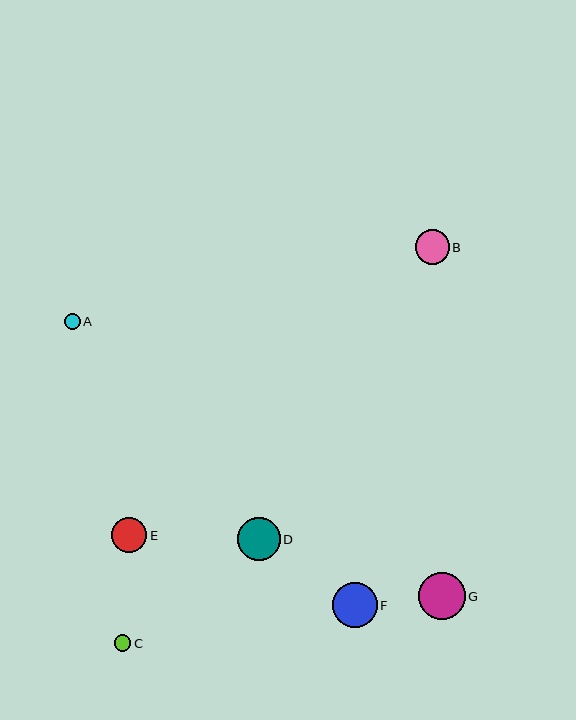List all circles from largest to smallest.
From largest to smallest: G, F, D, E, B, C, A.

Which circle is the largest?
Circle G is the largest with a size of approximately 47 pixels.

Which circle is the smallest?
Circle A is the smallest with a size of approximately 16 pixels.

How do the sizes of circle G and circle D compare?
Circle G and circle D are approximately the same size.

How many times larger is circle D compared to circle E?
Circle D is approximately 1.2 times the size of circle E.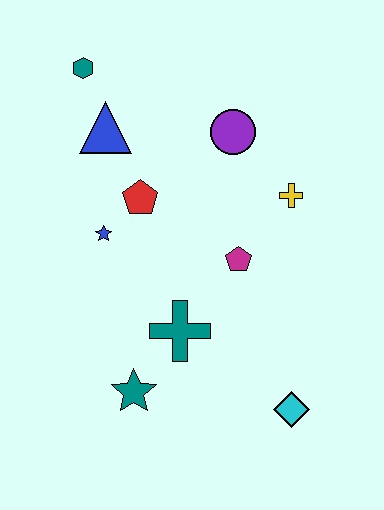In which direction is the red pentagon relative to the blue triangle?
The red pentagon is below the blue triangle.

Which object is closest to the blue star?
The red pentagon is closest to the blue star.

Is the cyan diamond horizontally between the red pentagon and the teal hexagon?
No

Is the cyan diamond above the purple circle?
No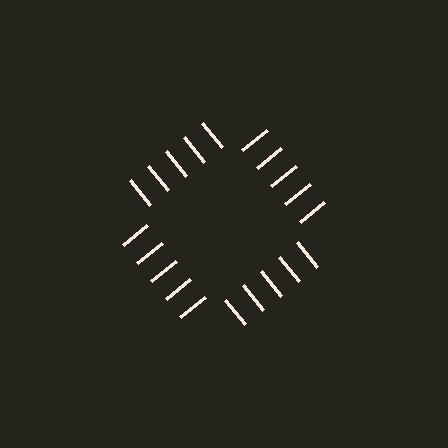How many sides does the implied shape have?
4 sides — the line-ends trace a square.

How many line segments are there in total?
20 — 5 along each of the 4 edges.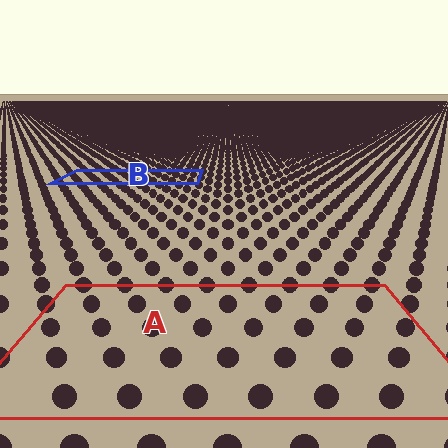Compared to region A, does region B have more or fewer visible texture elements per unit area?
Region B has more texture elements per unit area — they are packed more densely because it is farther away.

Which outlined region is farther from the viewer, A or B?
Region B is farther from the viewer — the texture elements inside it appear smaller and more densely packed.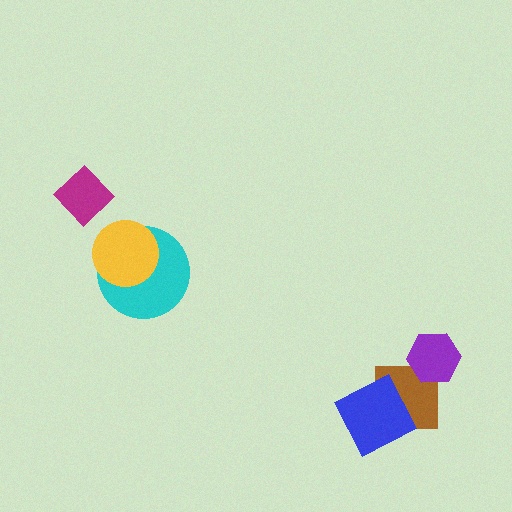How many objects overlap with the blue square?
1 object overlaps with the blue square.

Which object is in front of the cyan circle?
The yellow circle is in front of the cyan circle.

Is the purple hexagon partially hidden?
No, no other shape covers it.